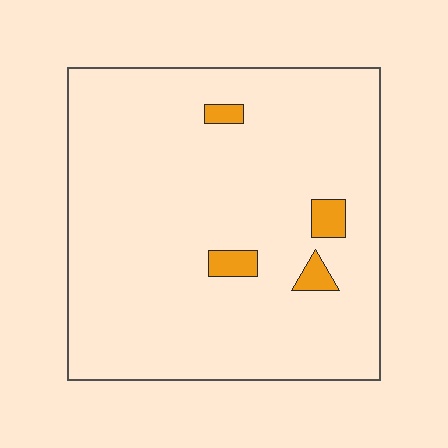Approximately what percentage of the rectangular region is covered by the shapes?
Approximately 5%.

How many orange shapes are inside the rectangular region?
4.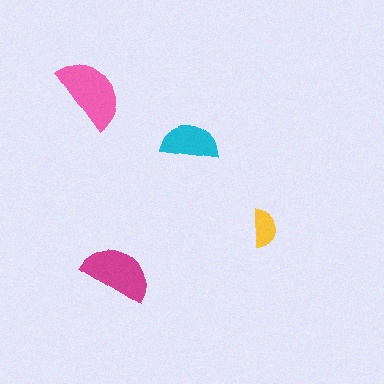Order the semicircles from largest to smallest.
the pink one, the magenta one, the cyan one, the yellow one.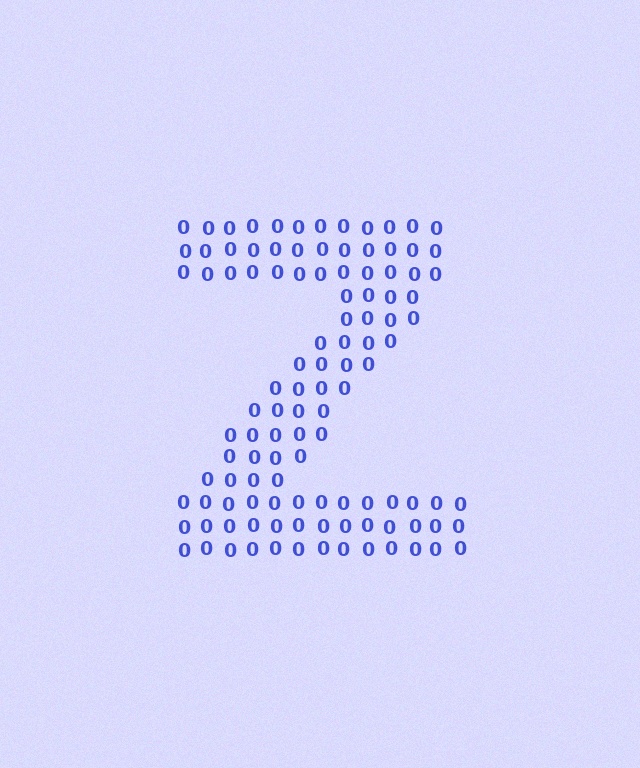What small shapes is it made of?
It is made of small digit 0's.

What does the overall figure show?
The overall figure shows the letter Z.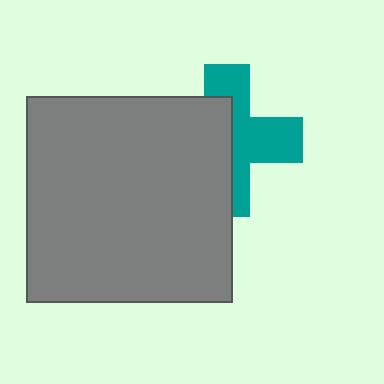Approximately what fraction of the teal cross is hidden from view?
Roughly 51% of the teal cross is hidden behind the gray square.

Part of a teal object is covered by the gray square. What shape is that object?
It is a cross.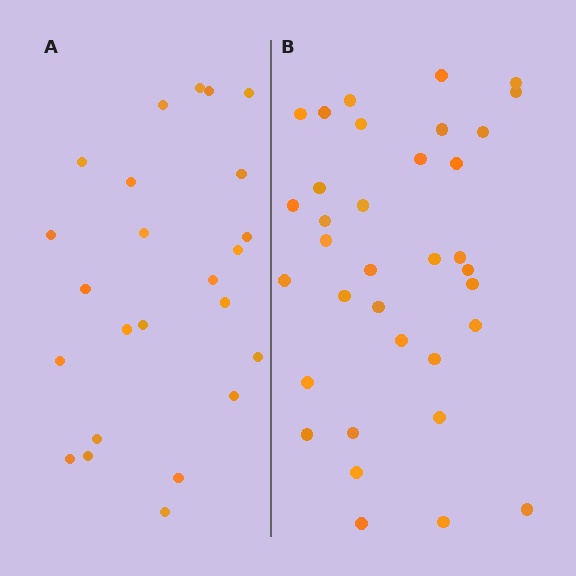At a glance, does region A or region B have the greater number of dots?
Region B (the right region) has more dots.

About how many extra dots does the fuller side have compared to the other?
Region B has roughly 12 or so more dots than region A.